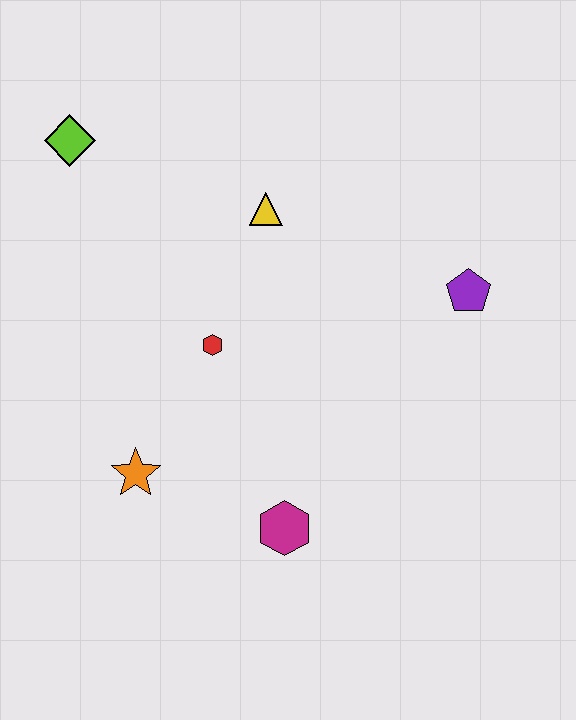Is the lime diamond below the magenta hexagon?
No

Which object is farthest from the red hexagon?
The purple pentagon is farthest from the red hexagon.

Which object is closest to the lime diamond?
The yellow triangle is closest to the lime diamond.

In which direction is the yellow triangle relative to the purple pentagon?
The yellow triangle is to the left of the purple pentagon.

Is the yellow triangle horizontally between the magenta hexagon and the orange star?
Yes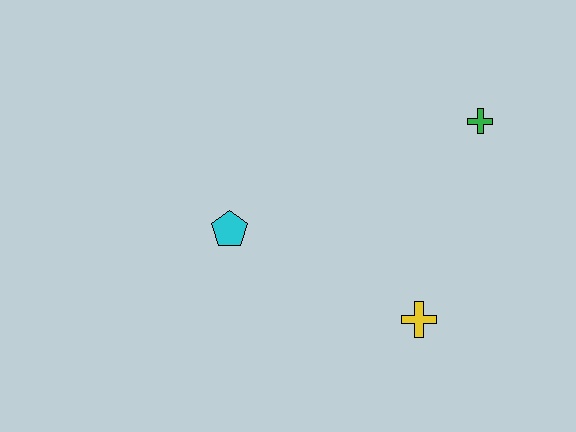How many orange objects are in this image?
There are no orange objects.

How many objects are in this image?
There are 3 objects.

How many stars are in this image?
There are no stars.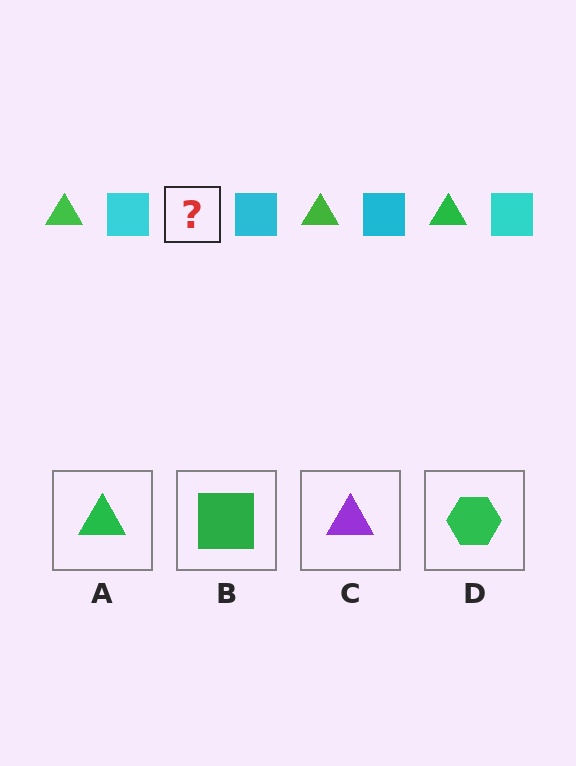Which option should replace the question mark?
Option A.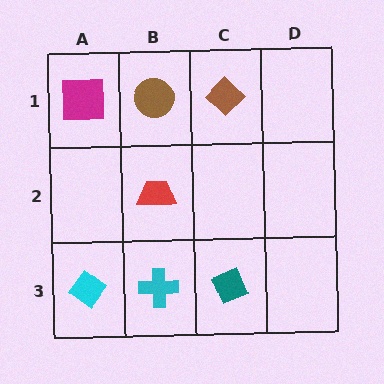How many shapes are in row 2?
1 shape.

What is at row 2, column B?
A red trapezoid.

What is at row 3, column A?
A cyan diamond.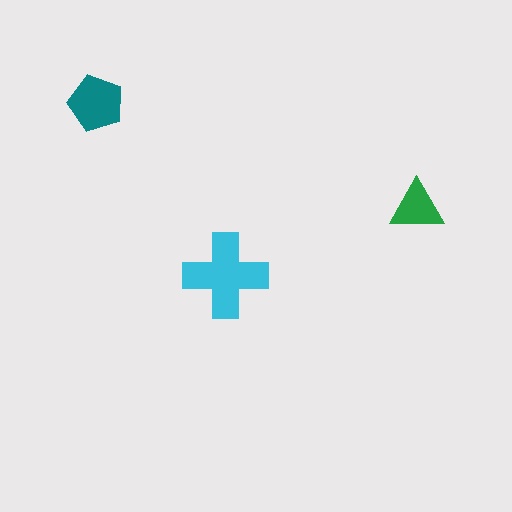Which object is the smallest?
The green triangle.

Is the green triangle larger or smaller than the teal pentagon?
Smaller.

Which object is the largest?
The cyan cross.